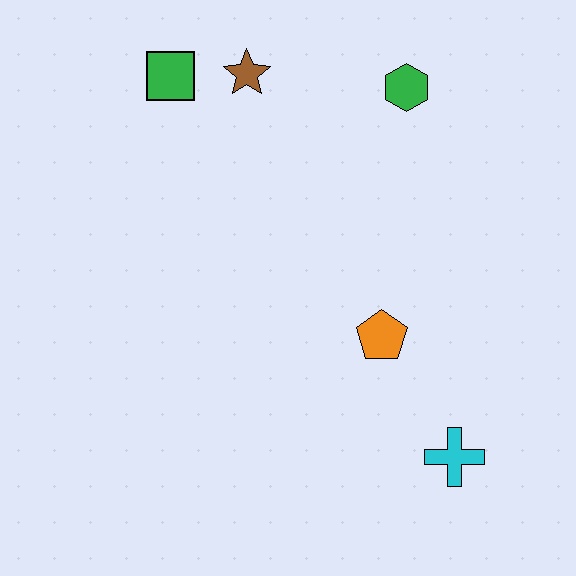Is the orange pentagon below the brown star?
Yes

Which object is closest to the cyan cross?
The orange pentagon is closest to the cyan cross.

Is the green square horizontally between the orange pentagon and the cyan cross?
No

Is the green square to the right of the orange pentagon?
No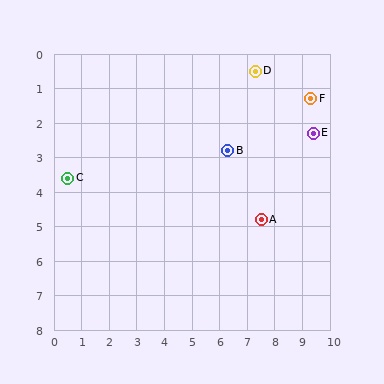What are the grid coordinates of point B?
Point B is at approximately (6.3, 2.8).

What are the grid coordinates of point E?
Point E is at approximately (9.4, 2.3).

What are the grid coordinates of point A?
Point A is at approximately (7.5, 4.8).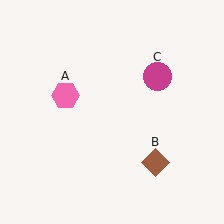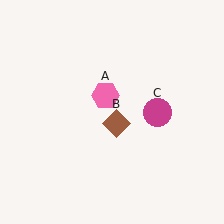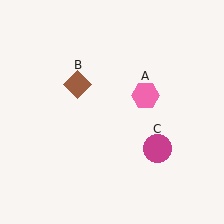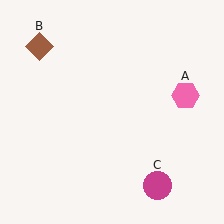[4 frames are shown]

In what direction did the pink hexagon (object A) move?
The pink hexagon (object A) moved right.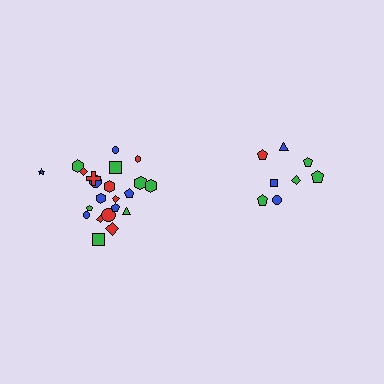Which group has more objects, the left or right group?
The left group.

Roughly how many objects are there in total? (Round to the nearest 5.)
Roughly 30 objects in total.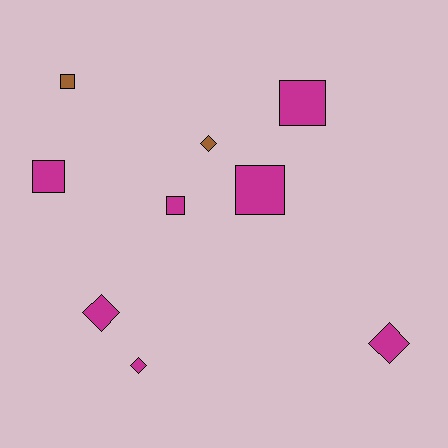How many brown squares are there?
There is 1 brown square.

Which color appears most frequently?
Magenta, with 7 objects.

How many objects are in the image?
There are 9 objects.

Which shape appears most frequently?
Square, with 5 objects.